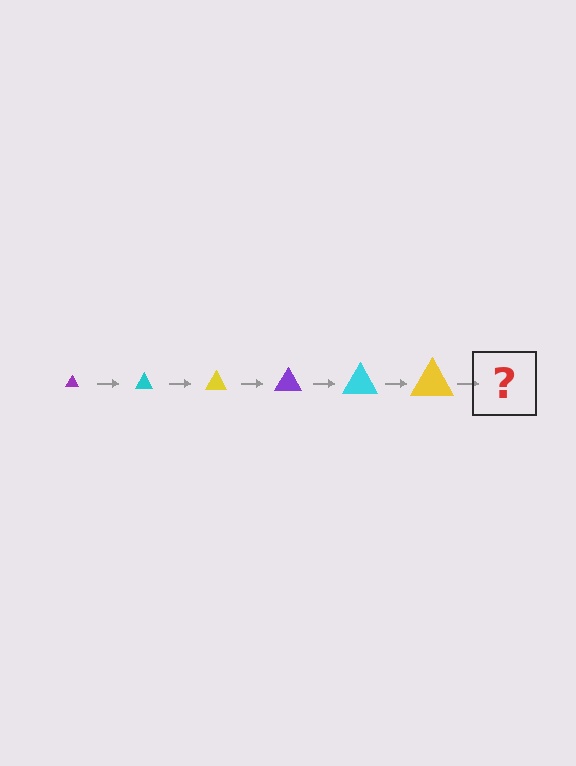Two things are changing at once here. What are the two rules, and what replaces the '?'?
The two rules are that the triangle grows larger each step and the color cycles through purple, cyan, and yellow. The '?' should be a purple triangle, larger than the previous one.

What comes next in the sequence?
The next element should be a purple triangle, larger than the previous one.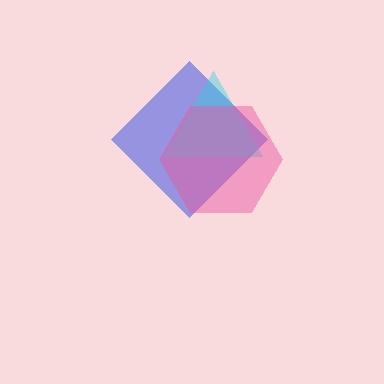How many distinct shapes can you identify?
There are 3 distinct shapes: a blue diamond, a cyan triangle, a pink hexagon.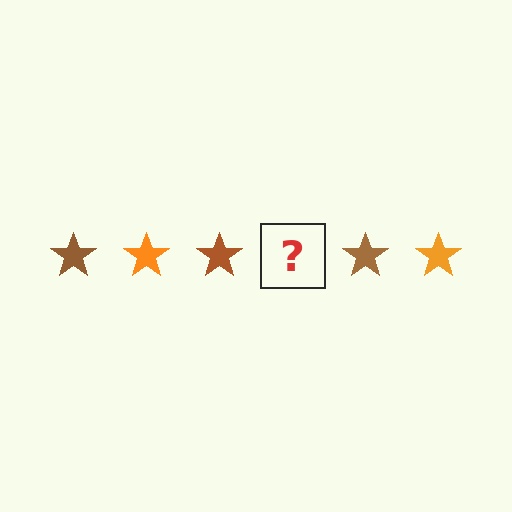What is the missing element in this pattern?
The missing element is an orange star.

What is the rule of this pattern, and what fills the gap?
The rule is that the pattern cycles through brown, orange stars. The gap should be filled with an orange star.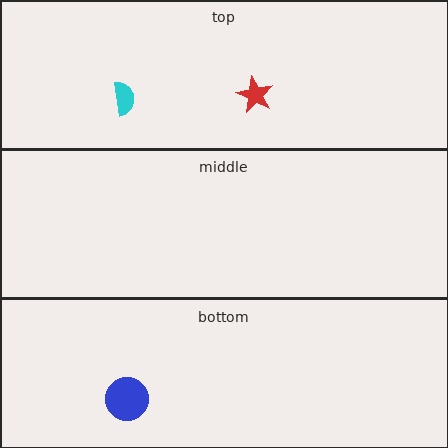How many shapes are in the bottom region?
1.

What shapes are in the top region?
The cyan semicircle, the red star.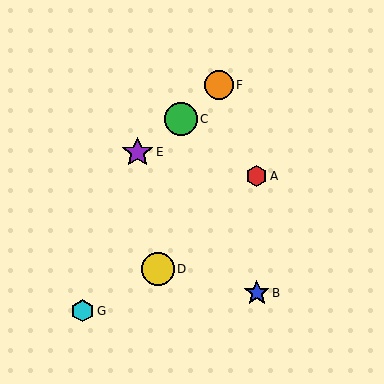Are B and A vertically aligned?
Yes, both are at x≈257.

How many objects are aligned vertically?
2 objects (A, B) are aligned vertically.